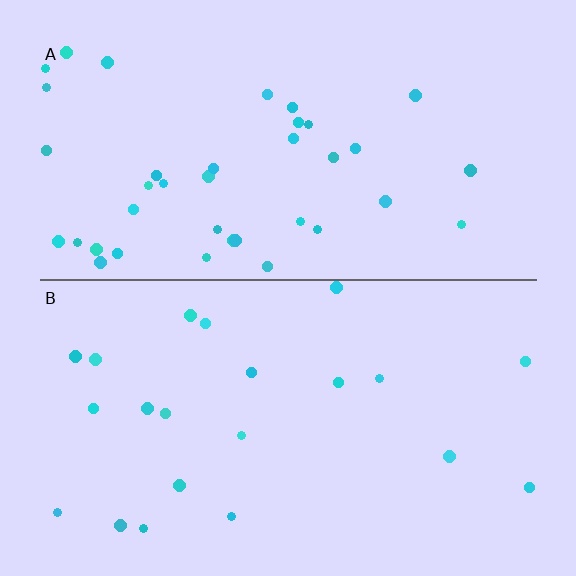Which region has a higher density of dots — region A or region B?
A (the top).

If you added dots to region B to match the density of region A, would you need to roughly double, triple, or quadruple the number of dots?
Approximately double.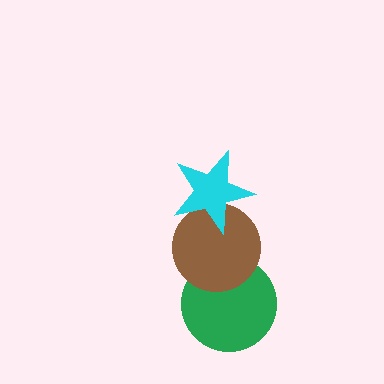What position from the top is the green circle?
The green circle is 3rd from the top.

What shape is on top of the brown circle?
The cyan star is on top of the brown circle.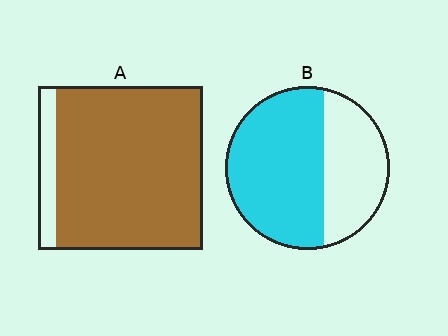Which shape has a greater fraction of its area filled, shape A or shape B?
Shape A.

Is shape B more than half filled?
Yes.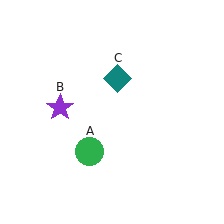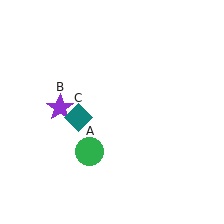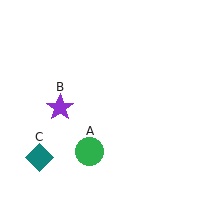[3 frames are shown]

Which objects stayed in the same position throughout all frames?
Green circle (object A) and purple star (object B) remained stationary.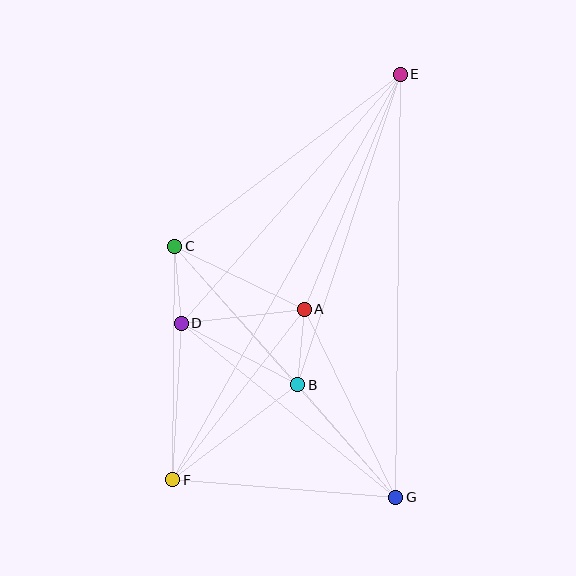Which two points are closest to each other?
Points A and B are closest to each other.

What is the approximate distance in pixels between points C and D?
The distance between C and D is approximately 77 pixels.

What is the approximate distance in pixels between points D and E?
The distance between D and E is approximately 332 pixels.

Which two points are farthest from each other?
Points E and F are farthest from each other.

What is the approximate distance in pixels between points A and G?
The distance between A and G is approximately 209 pixels.